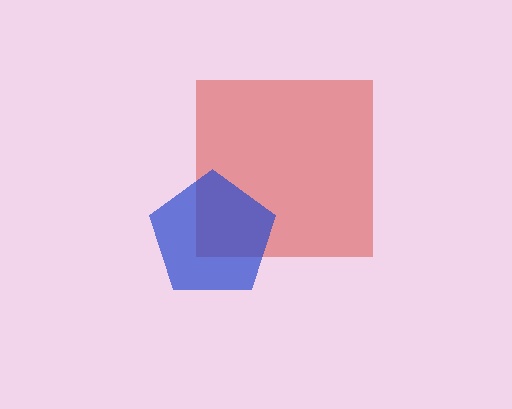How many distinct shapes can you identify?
There are 2 distinct shapes: a red square, a blue pentagon.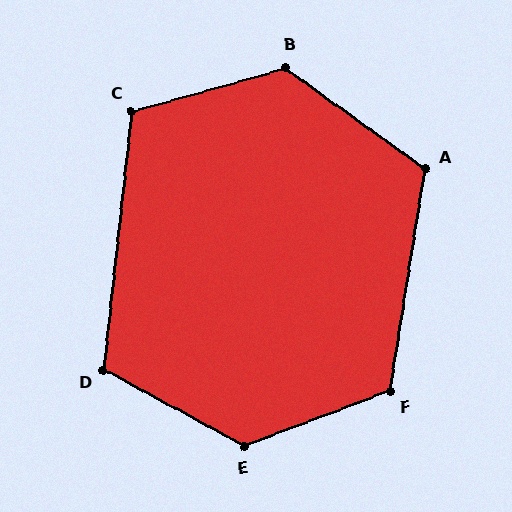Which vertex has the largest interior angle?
E, at approximately 131 degrees.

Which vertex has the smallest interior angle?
D, at approximately 112 degrees.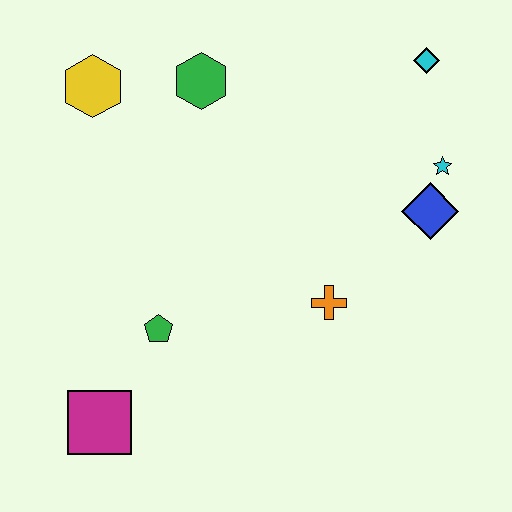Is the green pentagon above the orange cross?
No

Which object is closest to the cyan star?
The blue diamond is closest to the cyan star.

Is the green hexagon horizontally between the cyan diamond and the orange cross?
No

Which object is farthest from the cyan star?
The magenta square is farthest from the cyan star.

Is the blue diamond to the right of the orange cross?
Yes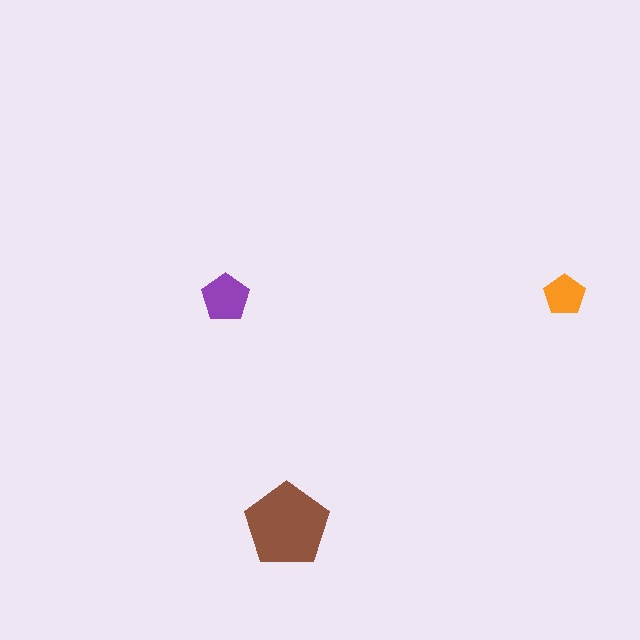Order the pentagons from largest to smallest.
the brown one, the purple one, the orange one.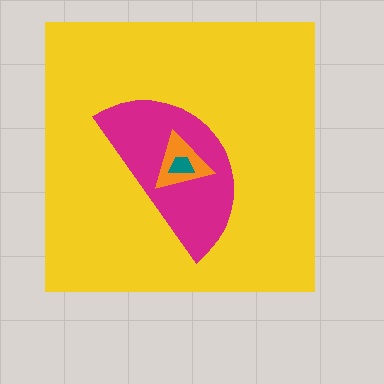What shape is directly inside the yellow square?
The magenta semicircle.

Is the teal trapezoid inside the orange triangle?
Yes.